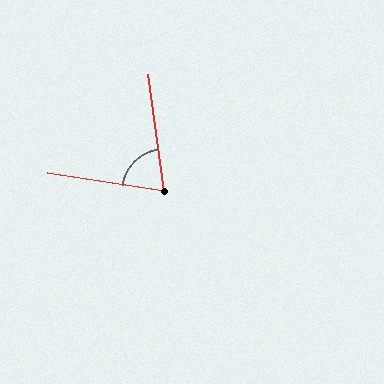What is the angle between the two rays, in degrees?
Approximately 73 degrees.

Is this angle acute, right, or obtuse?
It is acute.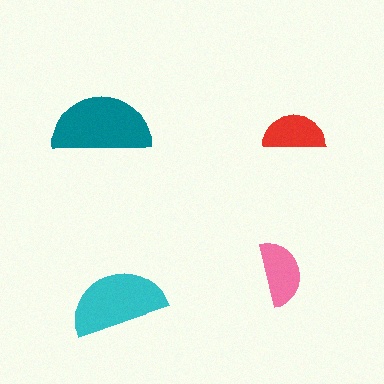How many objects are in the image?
There are 4 objects in the image.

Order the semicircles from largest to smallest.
the teal one, the cyan one, the pink one, the red one.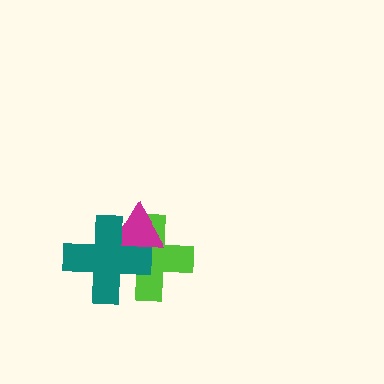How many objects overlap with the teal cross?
2 objects overlap with the teal cross.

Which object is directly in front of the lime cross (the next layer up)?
The magenta triangle is directly in front of the lime cross.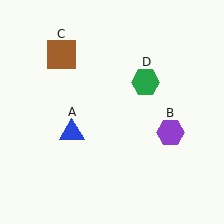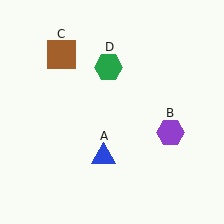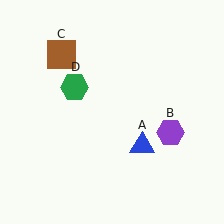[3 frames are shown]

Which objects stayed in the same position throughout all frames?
Purple hexagon (object B) and brown square (object C) remained stationary.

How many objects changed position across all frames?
2 objects changed position: blue triangle (object A), green hexagon (object D).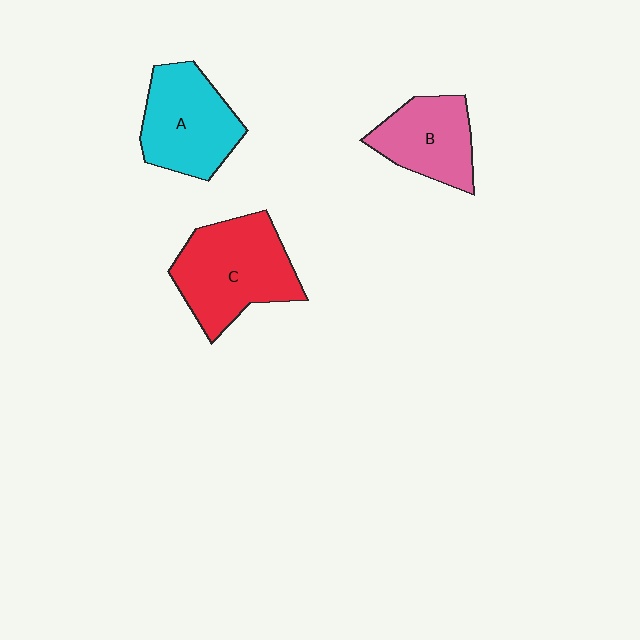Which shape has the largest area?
Shape C (red).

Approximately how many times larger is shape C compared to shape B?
Approximately 1.5 times.